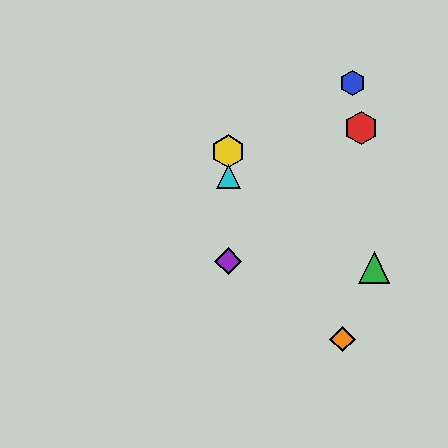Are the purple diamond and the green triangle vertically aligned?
No, the purple diamond is at x≈228 and the green triangle is at x≈374.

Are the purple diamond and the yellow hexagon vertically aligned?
Yes, both are at x≈228.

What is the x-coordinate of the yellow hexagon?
The yellow hexagon is at x≈228.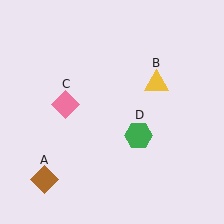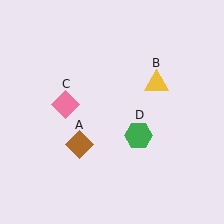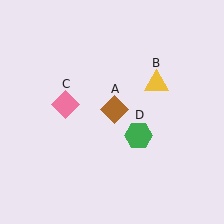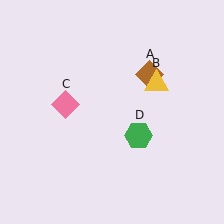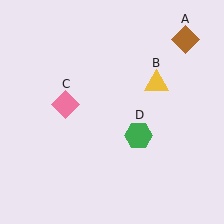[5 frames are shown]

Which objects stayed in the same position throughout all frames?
Yellow triangle (object B) and pink diamond (object C) and green hexagon (object D) remained stationary.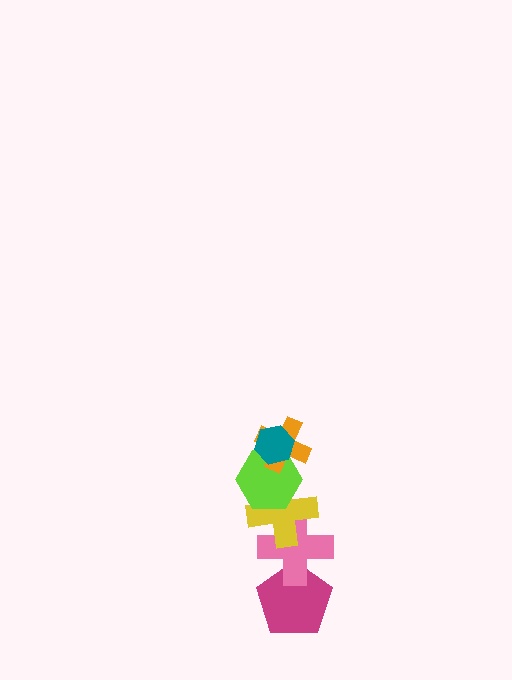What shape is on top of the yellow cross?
The lime hexagon is on top of the yellow cross.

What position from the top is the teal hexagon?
The teal hexagon is 1st from the top.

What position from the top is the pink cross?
The pink cross is 5th from the top.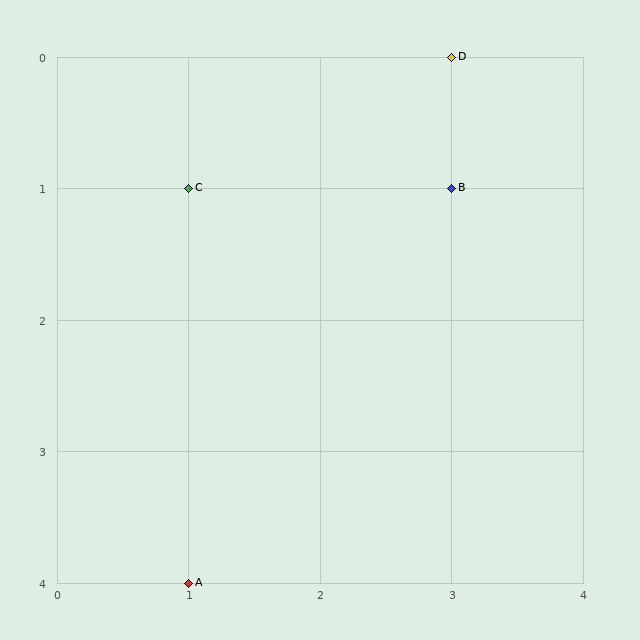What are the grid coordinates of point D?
Point D is at grid coordinates (3, 0).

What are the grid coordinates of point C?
Point C is at grid coordinates (1, 1).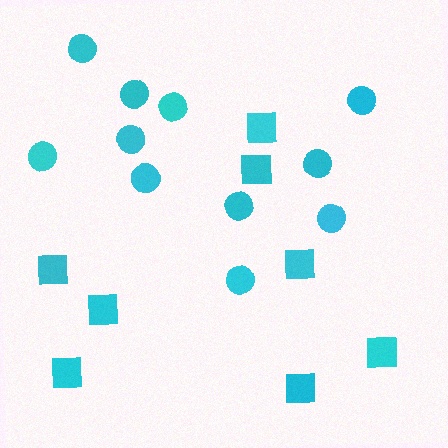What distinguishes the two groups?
There are 2 groups: one group of squares (8) and one group of circles (11).